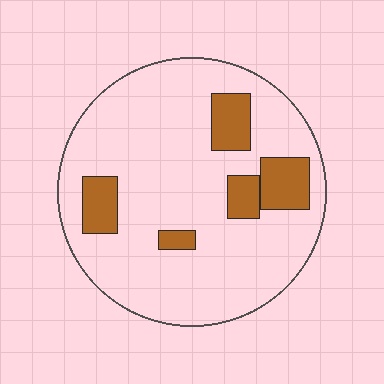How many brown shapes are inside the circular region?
5.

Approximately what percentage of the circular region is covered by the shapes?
Approximately 15%.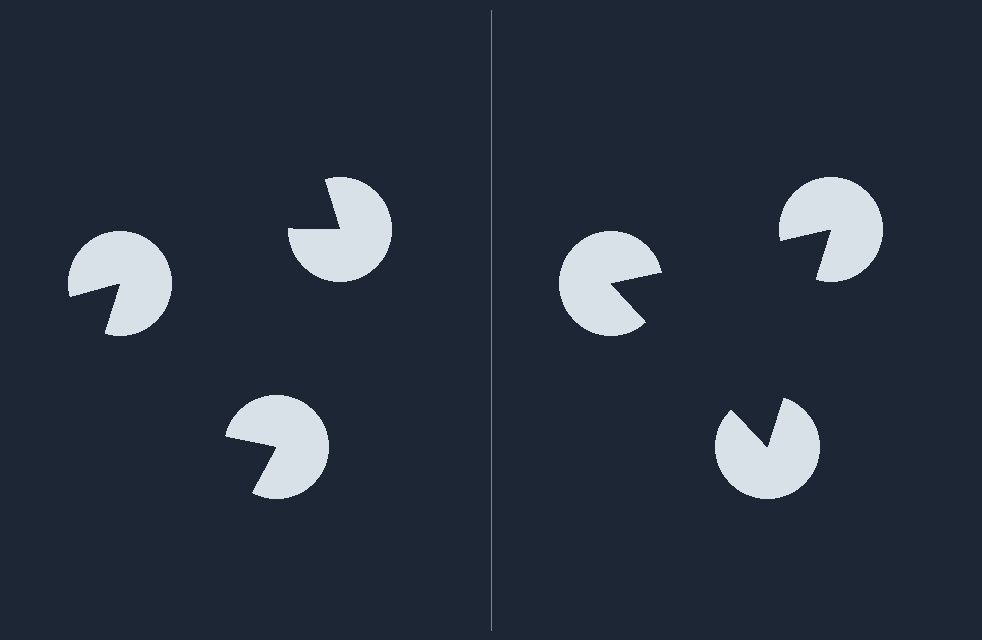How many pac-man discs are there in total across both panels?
6 — 3 on each side.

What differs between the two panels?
The pac-man discs are positioned identically on both sides; only the wedge orientations differ. On the right they align to a triangle; on the left they are misaligned.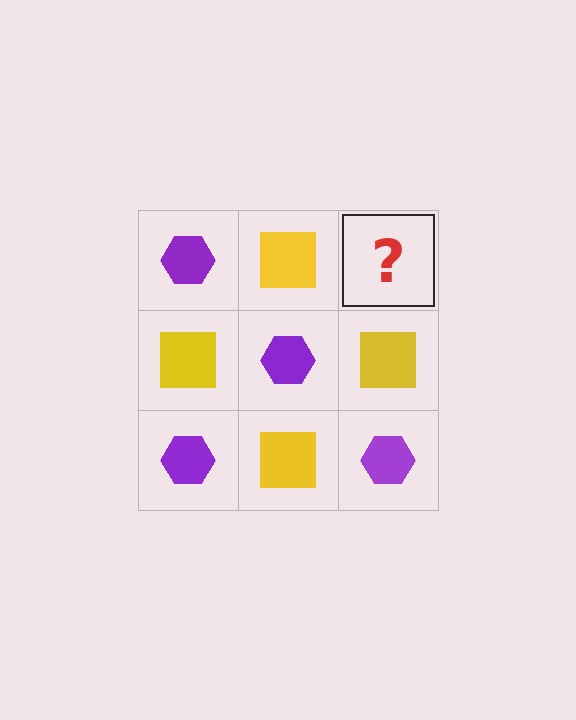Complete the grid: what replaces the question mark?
The question mark should be replaced with a purple hexagon.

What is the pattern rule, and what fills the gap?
The rule is that it alternates purple hexagon and yellow square in a checkerboard pattern. The gap should be filled with a purple hexagon.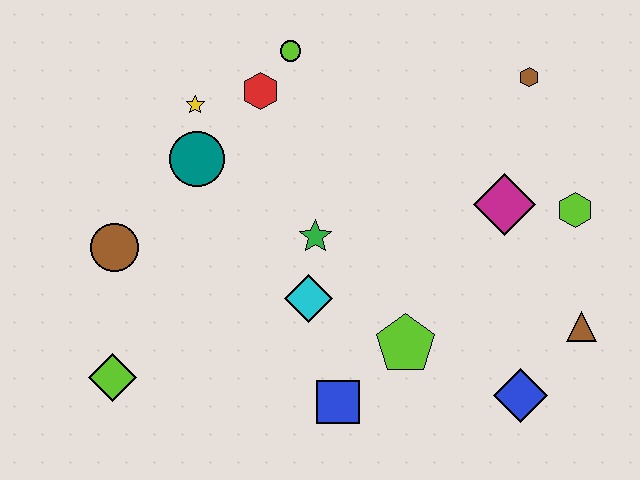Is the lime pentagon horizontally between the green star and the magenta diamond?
Yes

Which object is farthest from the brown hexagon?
The lime diamond is farthest from the brown hexagon.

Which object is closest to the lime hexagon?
The magenta diamond is closest to the lime hexagon.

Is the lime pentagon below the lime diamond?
No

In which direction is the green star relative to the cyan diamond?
The green star is above the cyan diamond.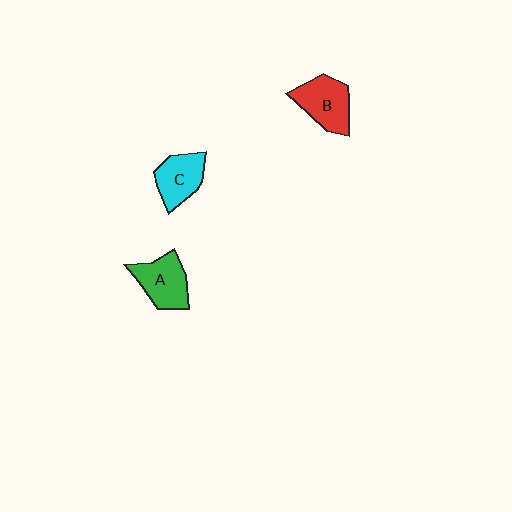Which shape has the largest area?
Shape B (red).